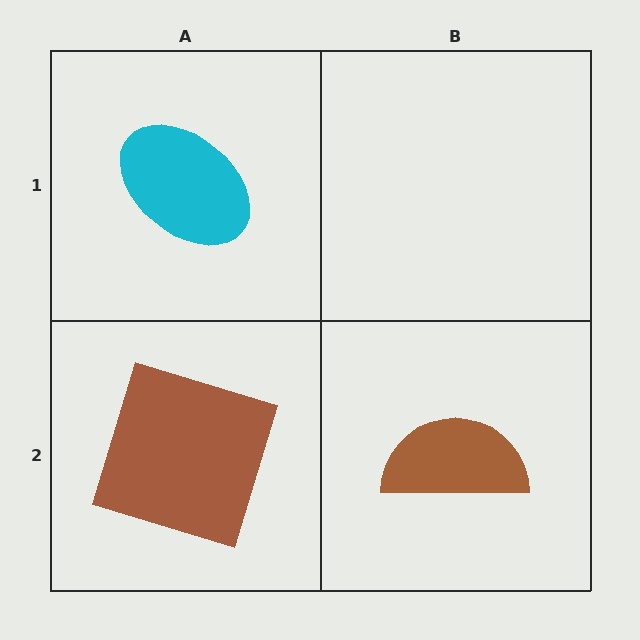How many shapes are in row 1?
1 shape.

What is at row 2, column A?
A brown square.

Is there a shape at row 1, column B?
No, that cell is empty.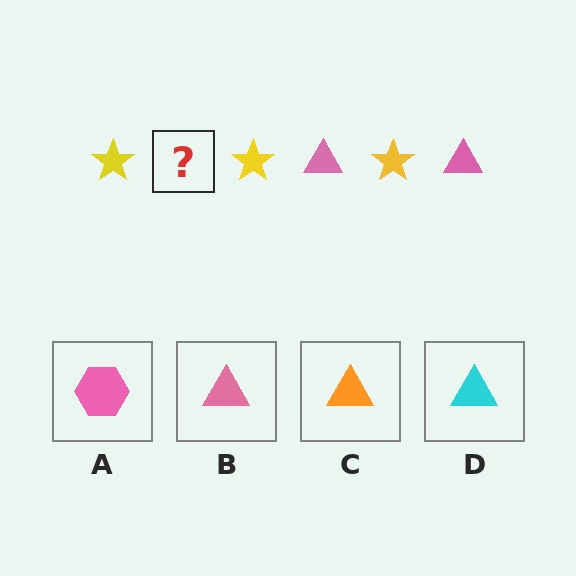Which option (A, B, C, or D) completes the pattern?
B.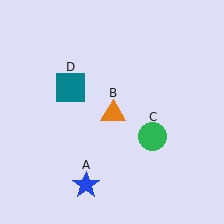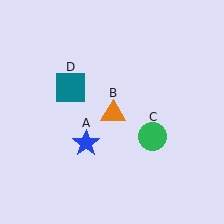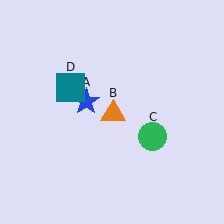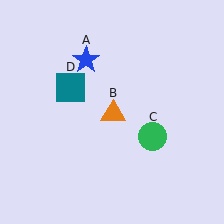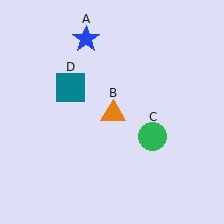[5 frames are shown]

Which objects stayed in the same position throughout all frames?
Orange triangle (object B) and green circle (object C) and teal square (object D) remained stationary.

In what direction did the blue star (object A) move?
The blue star (object A) moved up.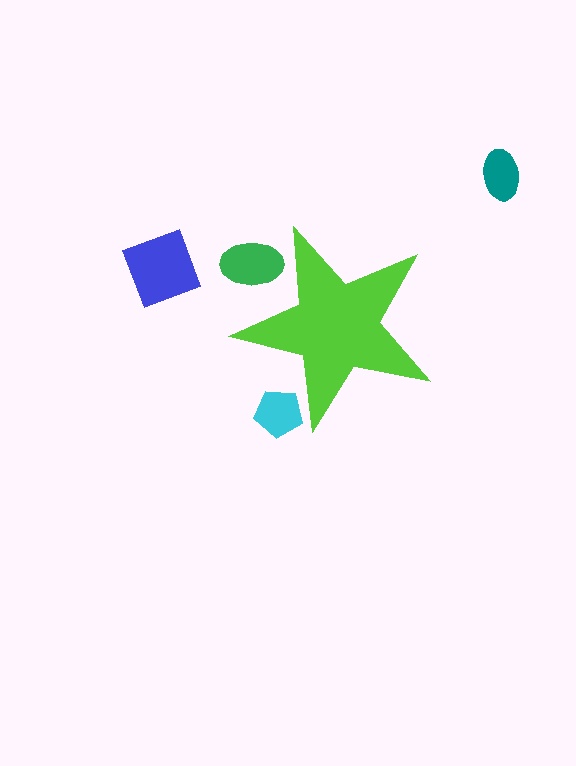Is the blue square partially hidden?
No, the blue square is fully visible.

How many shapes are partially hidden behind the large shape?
2 shapes are partially hidden.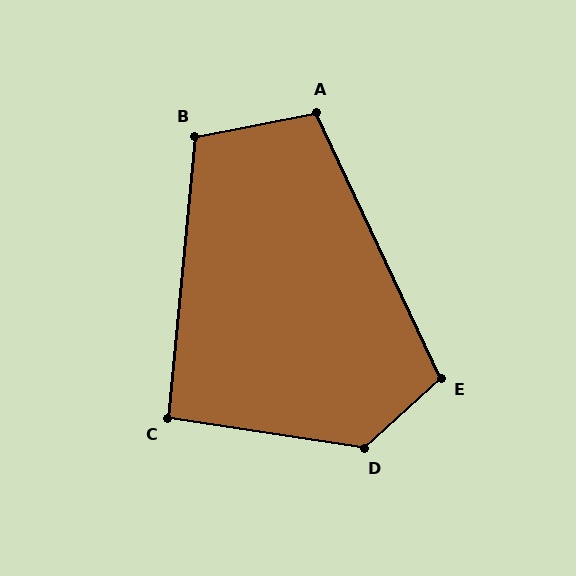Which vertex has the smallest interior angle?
C, at approximately 93 degrees.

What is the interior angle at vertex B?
Approximately 107 degrees (obtuse).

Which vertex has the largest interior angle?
D, at approximately 129 degrees.